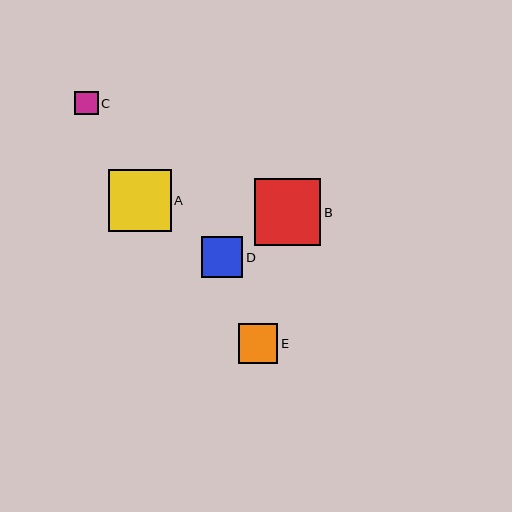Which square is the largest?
Square B is the largest with a size of approximately 66 pixels.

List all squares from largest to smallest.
From largest to smallest: B, A, D, E, C.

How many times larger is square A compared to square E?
Square A is approximately 1.6 times the size of square E.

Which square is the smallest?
Square C is the smallest with a size of approximately 23 pixels.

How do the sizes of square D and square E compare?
Square D and square E are approximately the same size.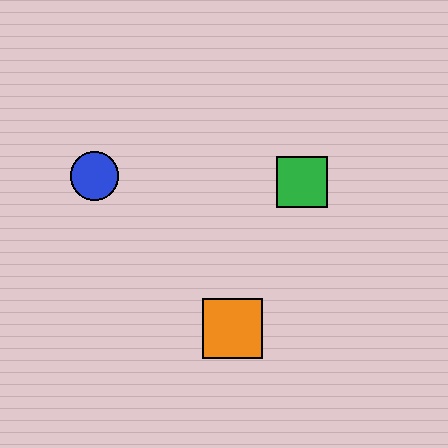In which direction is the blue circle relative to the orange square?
The blue circle is above the orange square.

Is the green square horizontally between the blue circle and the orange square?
No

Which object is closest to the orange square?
The green square is closest to the orange square.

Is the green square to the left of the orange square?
No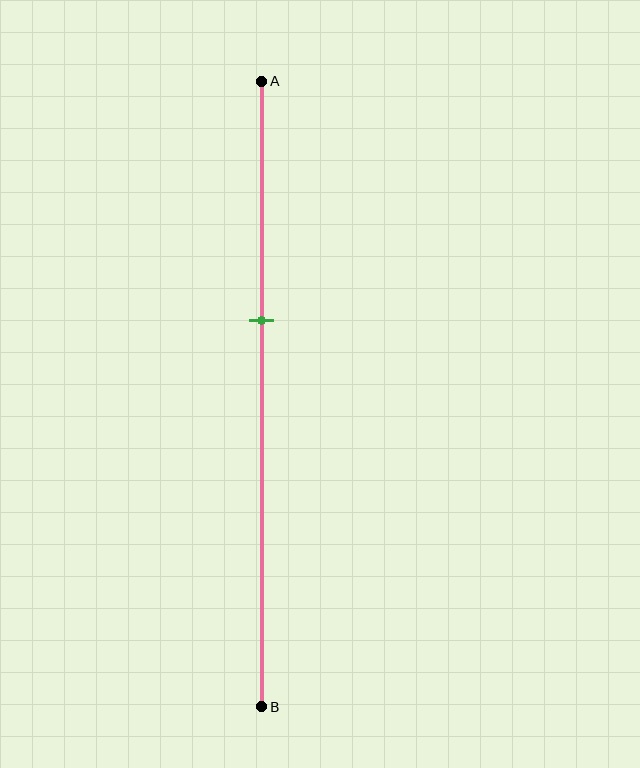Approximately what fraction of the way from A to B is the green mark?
The green mark is approximately 40% of the way from A to B.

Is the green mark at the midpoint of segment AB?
No, the mark is at about 40% from A, not at the 50% midpoint.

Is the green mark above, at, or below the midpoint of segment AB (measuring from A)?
The green mark is above the midpoint of segment AB.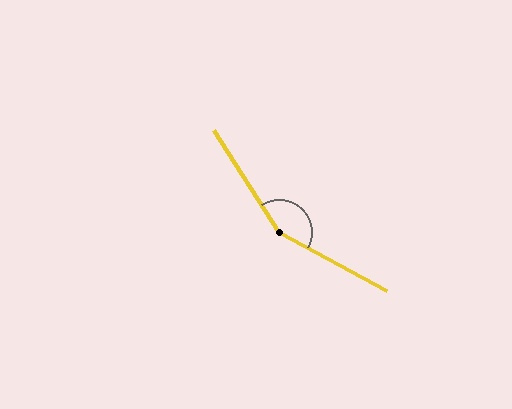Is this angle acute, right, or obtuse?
It is obtuse.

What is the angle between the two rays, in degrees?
Approximately 151 degrees.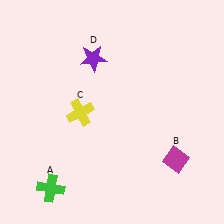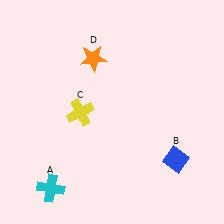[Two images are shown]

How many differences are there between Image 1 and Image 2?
There are 3 differences between the two images.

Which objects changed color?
A changed from green to cyan. B changed from magenta to blue. D changed from purple to orange.